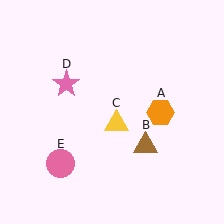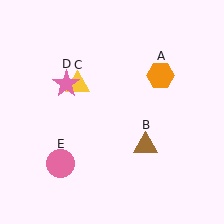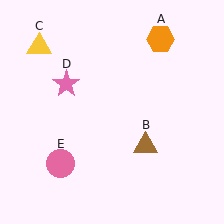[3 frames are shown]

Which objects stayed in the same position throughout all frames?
Brown triangle (object B) and pink star (object D) and pink circle (object E) remained stationary.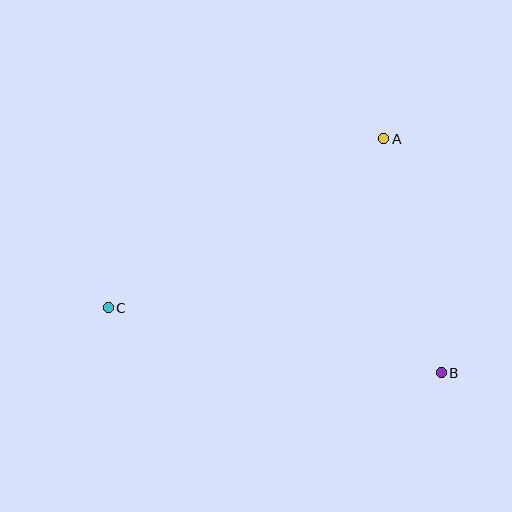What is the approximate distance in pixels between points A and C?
The distance between A and C is approximately 323 pixels.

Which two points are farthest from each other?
Points B and C are farthest from each other.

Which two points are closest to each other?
Points A and B are closest to each other.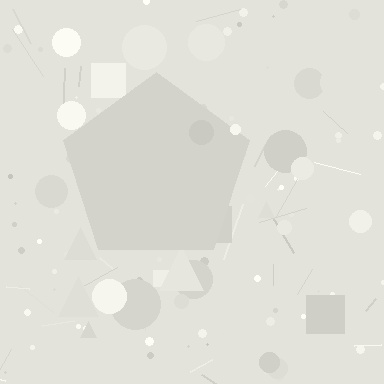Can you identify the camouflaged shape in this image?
The camouflaged shape is a pentagon.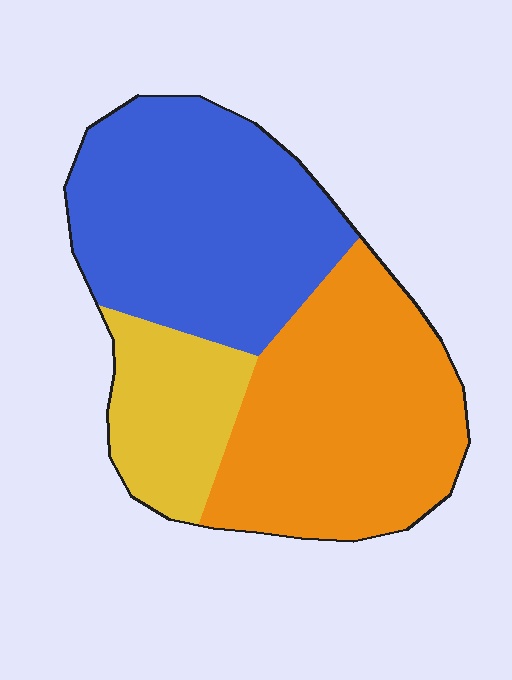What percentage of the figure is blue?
Blue covers roughly 40% of the figure.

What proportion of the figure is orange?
Orange takes up about two fifths (2/5) of the figure.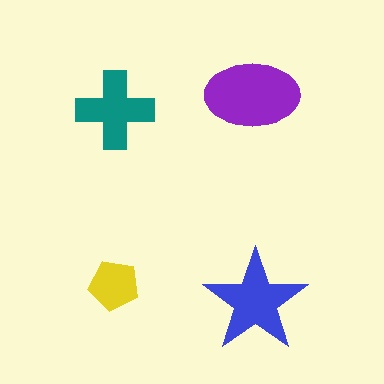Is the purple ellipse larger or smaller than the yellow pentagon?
Larger.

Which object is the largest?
The purple ellipse.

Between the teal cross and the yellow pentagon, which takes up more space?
The teal cross.